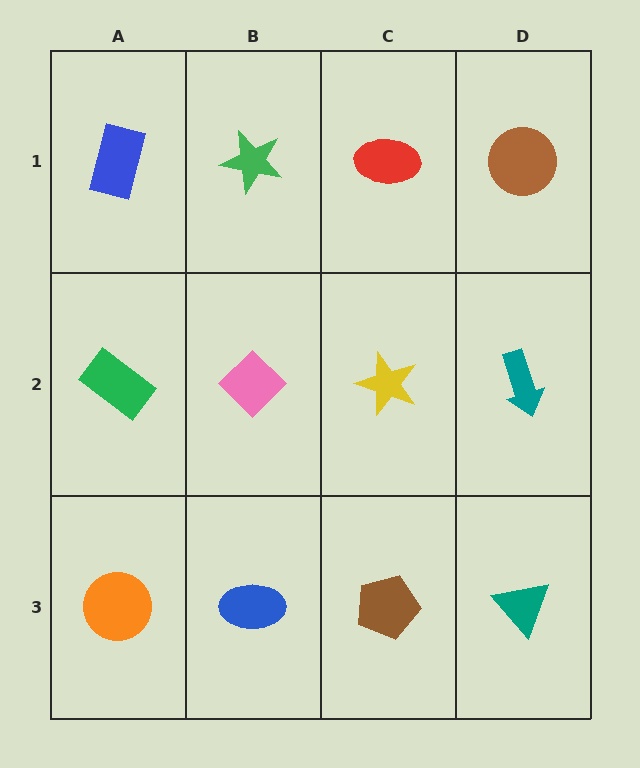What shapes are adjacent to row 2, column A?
A blue rectangle (row 1, column A), an orange circle (row 3, column A), a pink diamond (row 2, column B).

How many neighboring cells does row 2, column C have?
4.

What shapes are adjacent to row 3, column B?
A pink diamond (row 2, column B), an orange circle (row 3, column A), a brown pentagon (row 3, column C).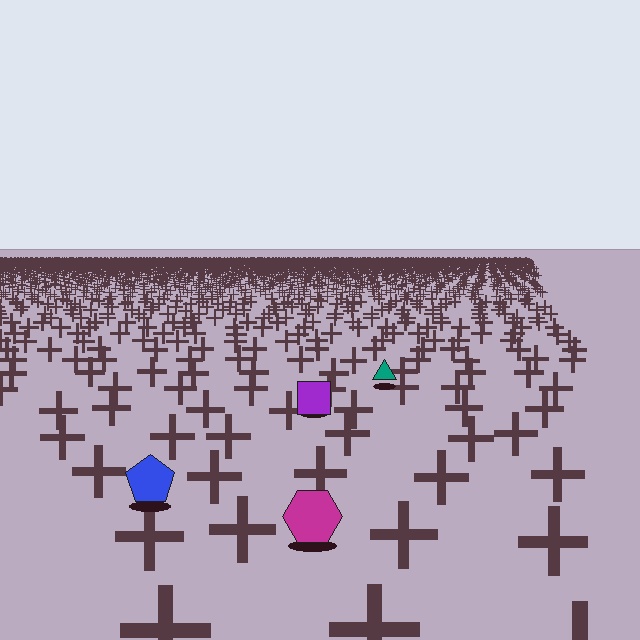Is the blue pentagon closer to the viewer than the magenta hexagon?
No. The magenta hexagon is closer — you can tell from the texture gradient: the ground texture is coarser near it.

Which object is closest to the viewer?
The magenta hexagon is closest. The texture marks near it are larger and more spread out.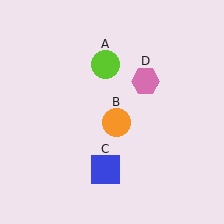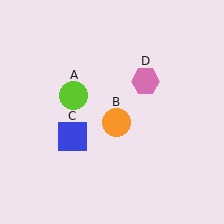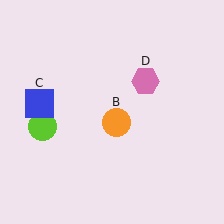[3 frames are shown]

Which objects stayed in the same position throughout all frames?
Orange circle (object B) and pink hexagon (object D) remained stationary.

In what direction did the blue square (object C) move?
The blue square (object C) moved up and to the left.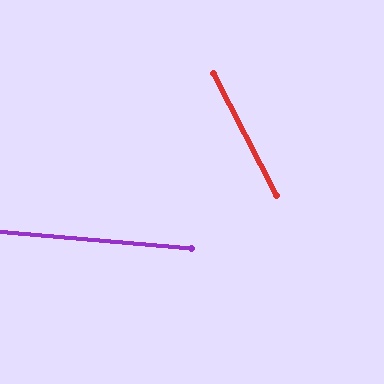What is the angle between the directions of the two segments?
Approximately 58 degrees.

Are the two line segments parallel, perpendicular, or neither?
Neither parallel nor perpendicular — they differ by about 58°.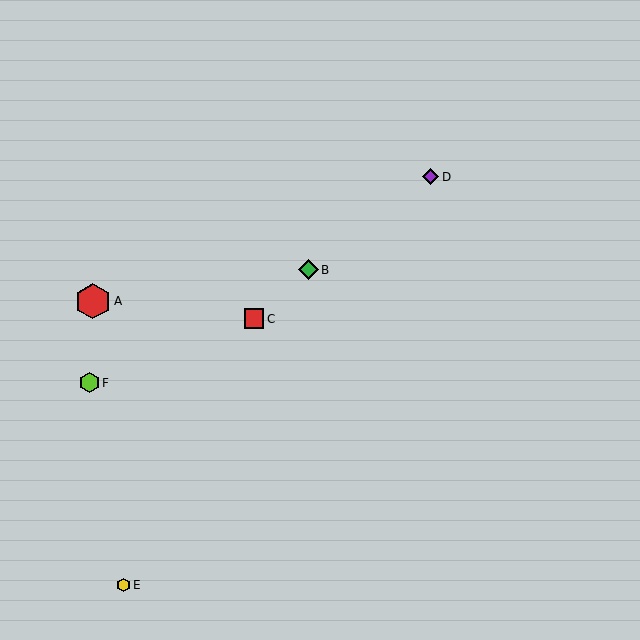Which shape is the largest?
The red hexagon (labeled A) is the largest.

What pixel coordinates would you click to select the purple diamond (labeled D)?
Click at (431, 177) to select the purple diamond D.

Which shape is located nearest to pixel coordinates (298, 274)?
The green diamond (labeled B) at (308, 270) is nearest to that location.